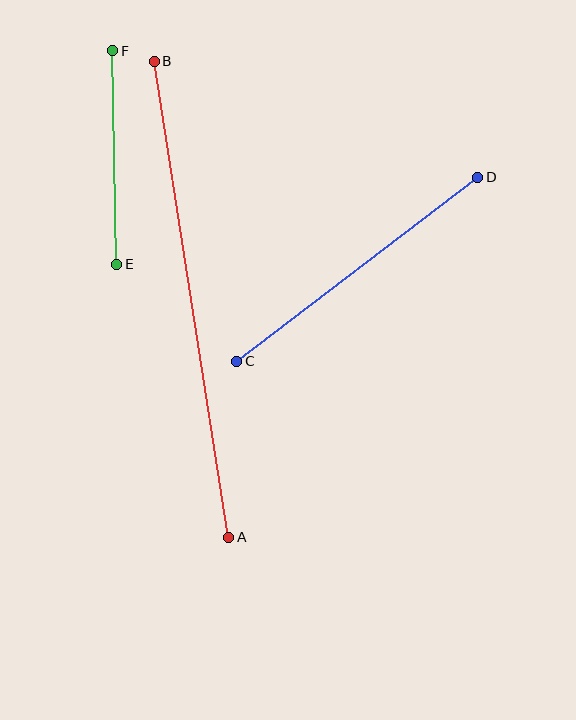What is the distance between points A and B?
The distance is approximately 482 pixels.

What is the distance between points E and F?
The distance is approximately 214 pixels.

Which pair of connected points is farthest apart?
Points A and B are farthest apart.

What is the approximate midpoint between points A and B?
The midpoint is at approximately (191, 299) pixels.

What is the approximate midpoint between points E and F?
The midpoint is at approximately (115, 157) pixels.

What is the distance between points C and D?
The distance is approximately 303 pixels.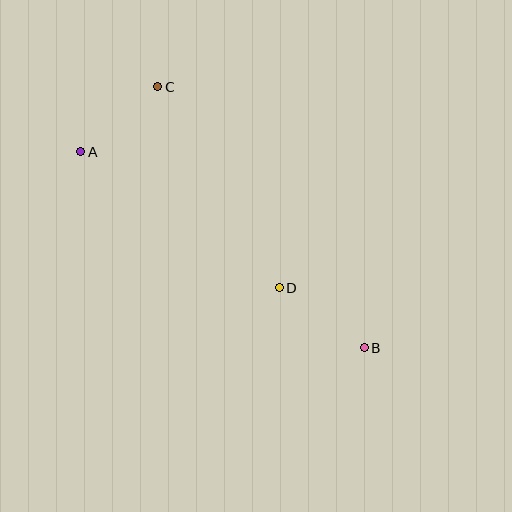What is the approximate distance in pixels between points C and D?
The distance between C and D is approximately 235 pixels.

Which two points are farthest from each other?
Points A and B are farthest from each other.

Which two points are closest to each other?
Points A and C are closest to each other.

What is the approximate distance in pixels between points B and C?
The distance between B and C is approximately 333 pixels.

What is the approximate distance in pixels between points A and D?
The distance between A and D is approximately 241 pixels.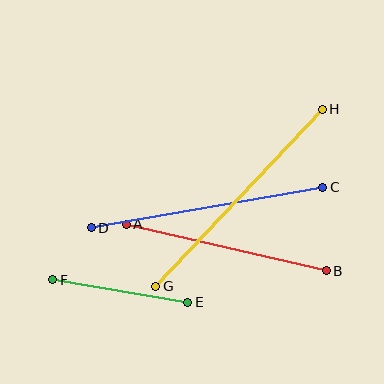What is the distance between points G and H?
The distance is approximately 243 pixels.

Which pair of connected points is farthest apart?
Points G and H are farthest apart.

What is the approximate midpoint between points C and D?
The midpoint is at approximately (207, 208) pixels.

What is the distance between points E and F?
The distance is approximately 137 pixels.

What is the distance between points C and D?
The distance is approximately 235 pixels.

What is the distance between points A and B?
The distance is approximately 205 pixels.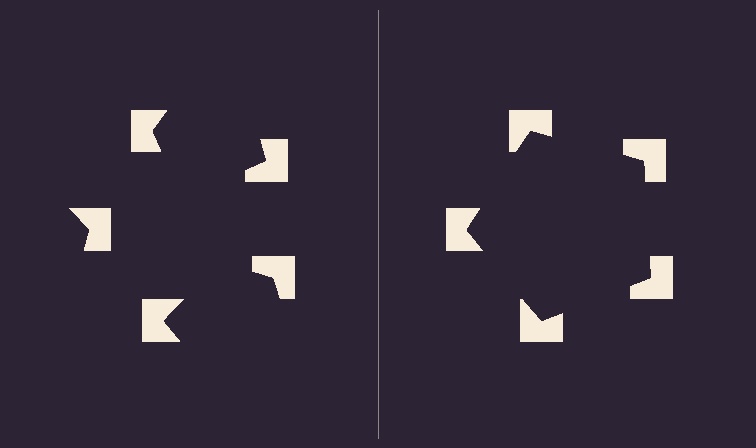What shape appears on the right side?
An illusory pentagon.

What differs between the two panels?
The notched squares are positioned identically on both sides; only the wedge orientations differ. On the right they align to a pentagon; on the left they are misaligned.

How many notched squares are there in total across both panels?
10 — 5 on each side.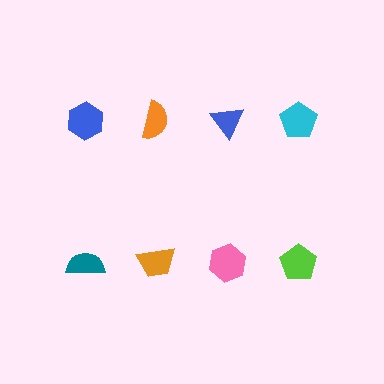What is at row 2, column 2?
An orange trapezoid.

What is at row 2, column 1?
A teal semicircle.